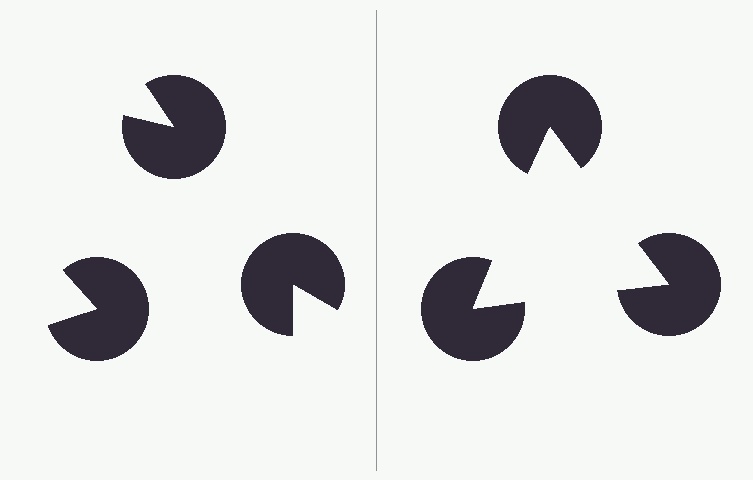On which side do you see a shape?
An illusory triangle appears on the right side. On the left side the wedge cuts are rotated, so no coherent shape forms.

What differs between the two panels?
The pac-man discs are positioned identically on both sides; only the wedge orientations differ. On the right they align to a triangle; on the left they are misaligned.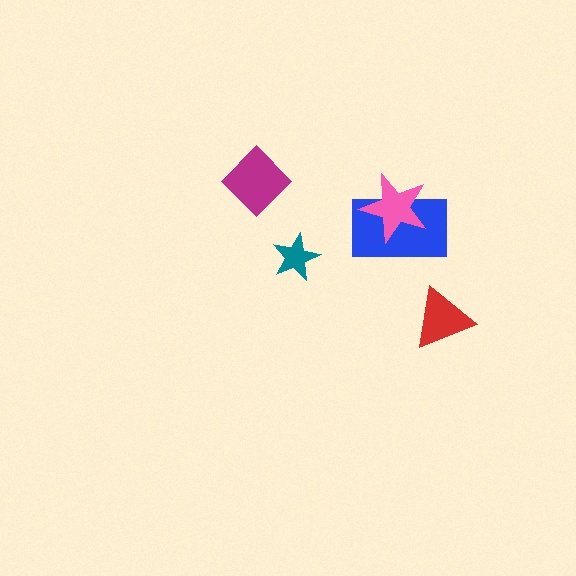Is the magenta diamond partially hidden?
No, no other shape covers it.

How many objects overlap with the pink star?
1 object overlaps with the pink star.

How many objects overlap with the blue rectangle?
1 object overlaps with the blue rectangle.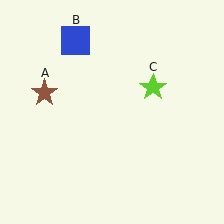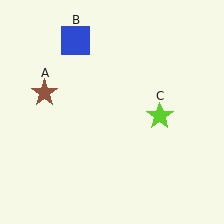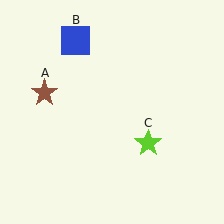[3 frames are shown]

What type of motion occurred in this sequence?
The lime star (object C) rotated clockwise around the center of the scene.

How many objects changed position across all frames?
1 object changed position: lime star (object C).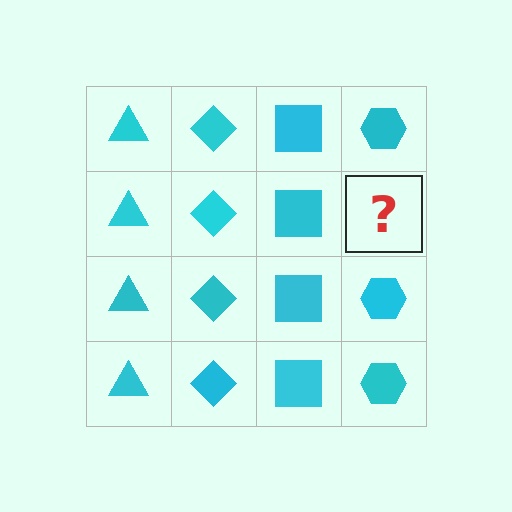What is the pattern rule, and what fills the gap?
The rule is that each column has a consistent shape. The gap should be filled with a cyan hexagon.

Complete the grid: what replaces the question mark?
The question mark should be replaced with a cyan hexagon.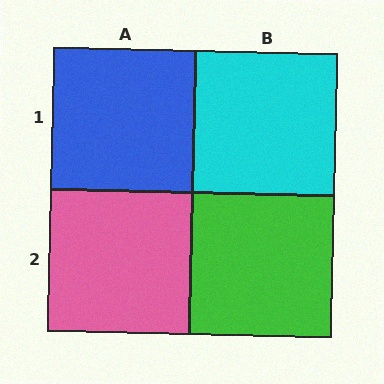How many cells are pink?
1 cell is pink.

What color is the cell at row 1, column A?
Blue.